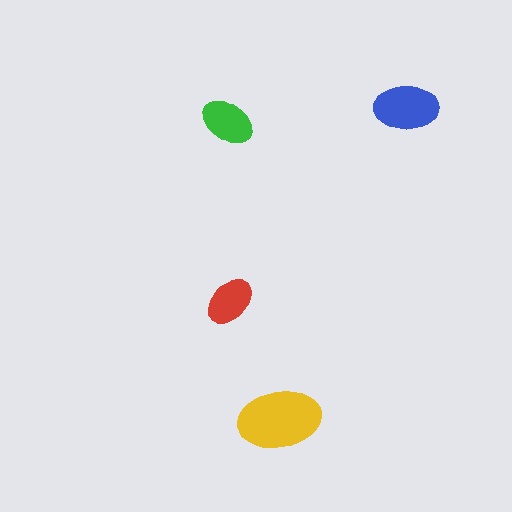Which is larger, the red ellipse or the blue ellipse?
The blue one.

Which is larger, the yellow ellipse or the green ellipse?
The yellow one.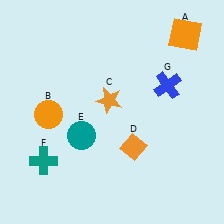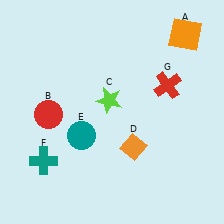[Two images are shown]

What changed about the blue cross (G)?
In Image 1, G is blue. In Image 2, it changed to red.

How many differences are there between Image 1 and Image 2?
There are 3 differences between the two images.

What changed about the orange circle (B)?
In Image 1, B is orange. In Image 2, it changed to red.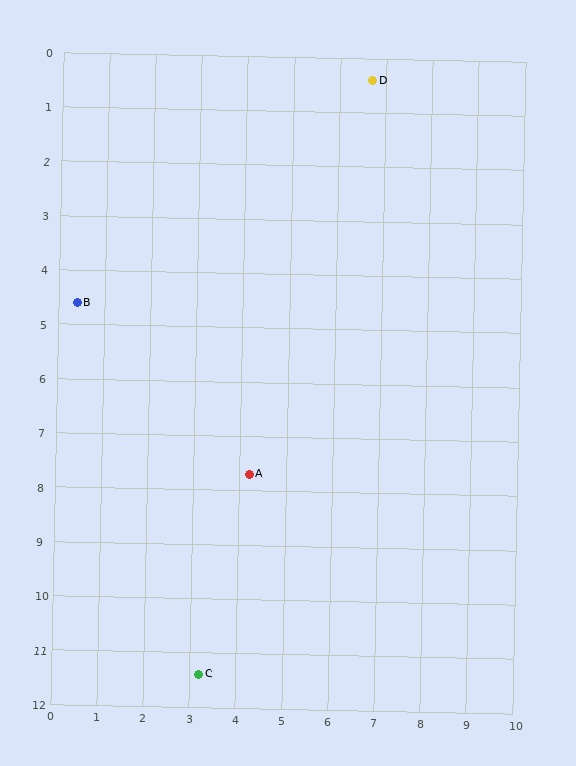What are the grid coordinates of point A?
Point A is at approximately (4.2, 7.7).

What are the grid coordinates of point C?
Point C is at approximately (3.2, 11.4).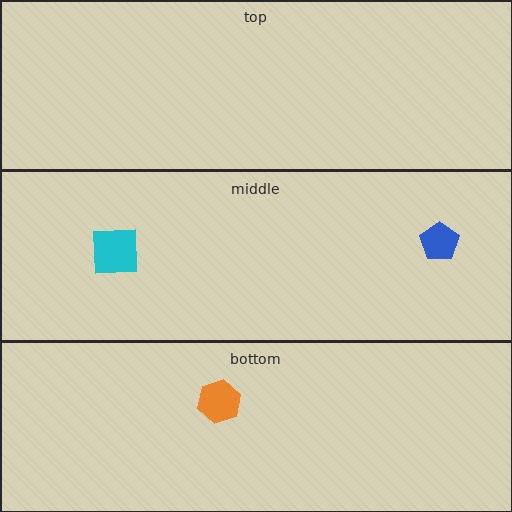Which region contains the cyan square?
The middle region.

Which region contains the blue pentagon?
The middle region.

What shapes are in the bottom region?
The orange hexagon.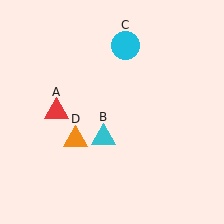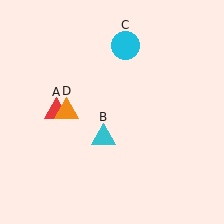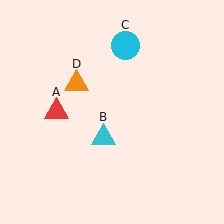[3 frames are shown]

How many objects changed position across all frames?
1 object changed position: orange triangle (object D).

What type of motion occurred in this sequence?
The orange triangle (object D) rotated clockwise around the center of the scene.